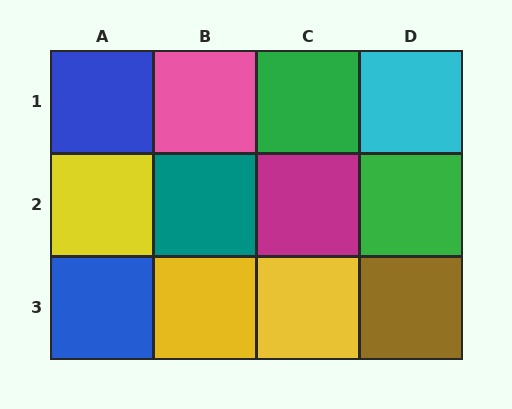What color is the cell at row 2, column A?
Yellow.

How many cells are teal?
1 cell is teal.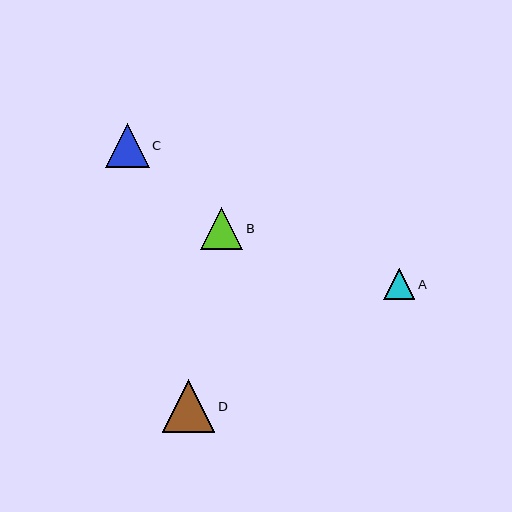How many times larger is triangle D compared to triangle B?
Triangle D is approximately 1.3 times the size of triangle B.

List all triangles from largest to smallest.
From largest to smallest: D, C, B, A.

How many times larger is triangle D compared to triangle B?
Triangle D is approximately 1.3 times the size of triangle B.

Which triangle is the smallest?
Triangle A is the smallest with a size of approximately 31 pixels.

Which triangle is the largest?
Triangle D is the largest with a size of approximately 53 pixels.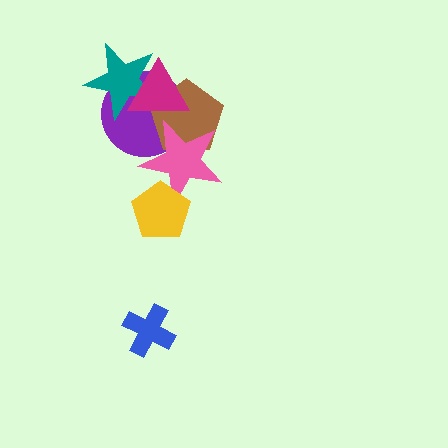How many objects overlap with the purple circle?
4 objects overlap with the purple circle.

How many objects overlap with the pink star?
3 objects overlap with the pink star.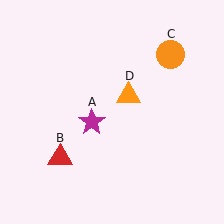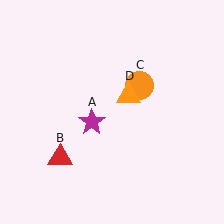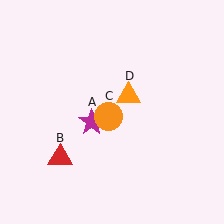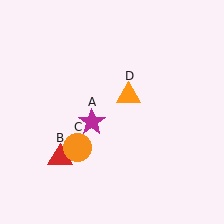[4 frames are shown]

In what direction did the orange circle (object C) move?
The orange circle (object C) moved down and to the left.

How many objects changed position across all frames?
1 object changed position: orange circle (object C).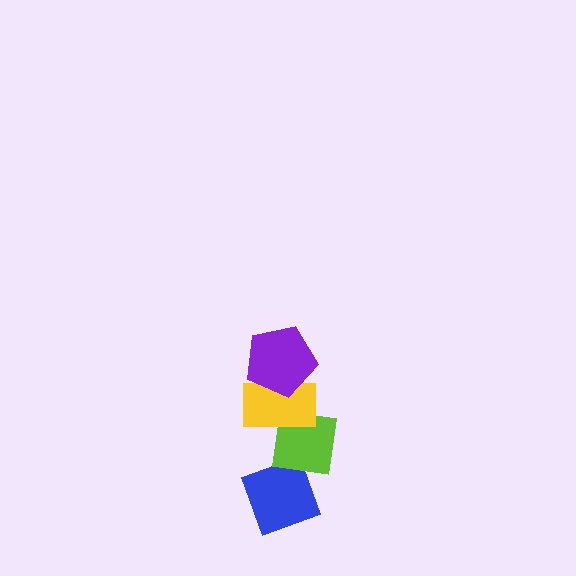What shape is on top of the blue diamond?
The lime square is on top of the blue diamond.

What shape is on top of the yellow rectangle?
The purple pentagon is on top of the yellow rectangle.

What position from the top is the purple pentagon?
The purple pentagon is 1st from the top.